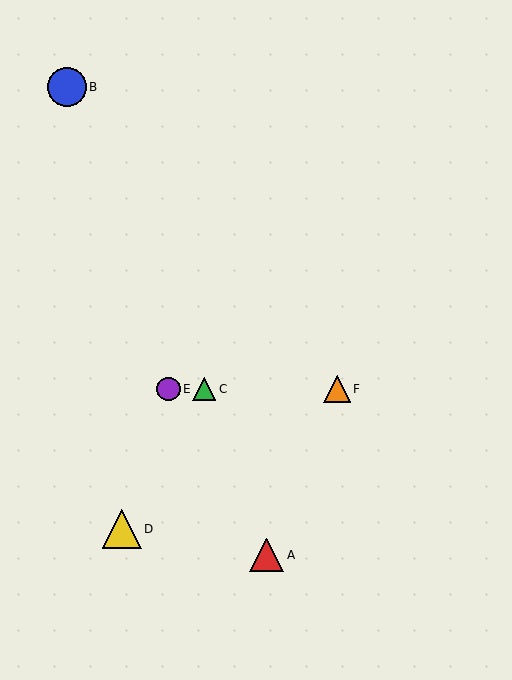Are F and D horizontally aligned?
No, F is at y≈389 and D is at y≈529.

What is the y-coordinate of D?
Object D is at y≈529.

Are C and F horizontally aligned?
Yes, both are at y≈389.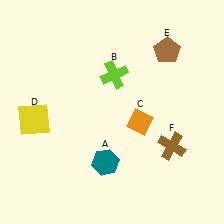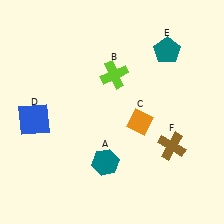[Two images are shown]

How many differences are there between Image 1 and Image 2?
There are 2 differences between the two images.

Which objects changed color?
D changed from yellow to blue. E changed from brown to teal.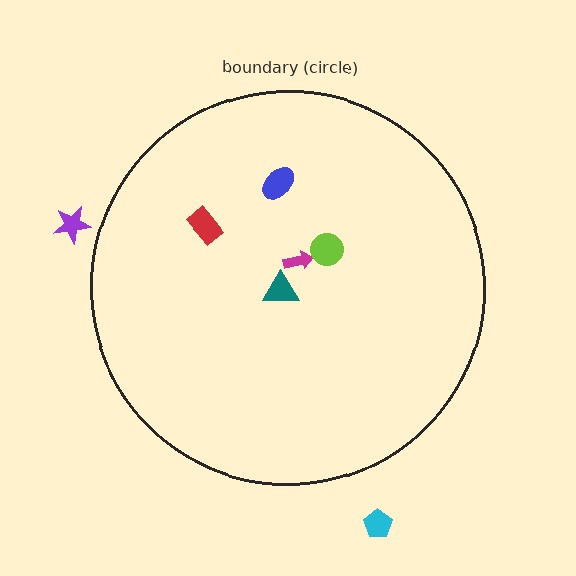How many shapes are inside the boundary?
5 inside, 2 outside.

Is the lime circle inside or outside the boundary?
Inside.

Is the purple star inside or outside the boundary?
Outside.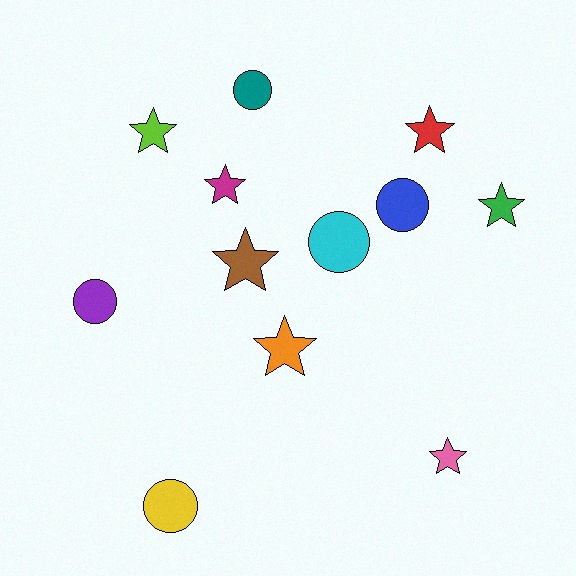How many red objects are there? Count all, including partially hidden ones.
There is 1 red object.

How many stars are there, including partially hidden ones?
There are 7 stars.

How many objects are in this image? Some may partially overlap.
There are 12 objects.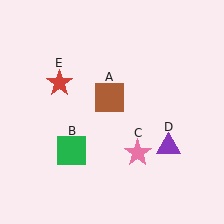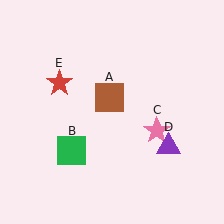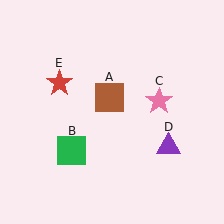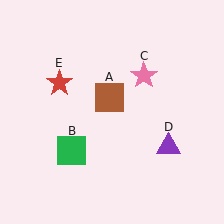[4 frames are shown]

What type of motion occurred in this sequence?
The pink star (object C) rotated counterclockwise around the center of the scene.